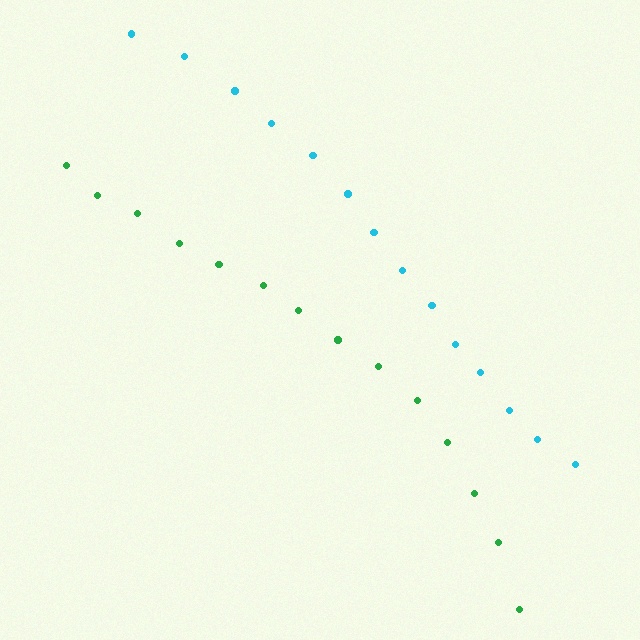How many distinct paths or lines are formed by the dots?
There are 2 distinct paths.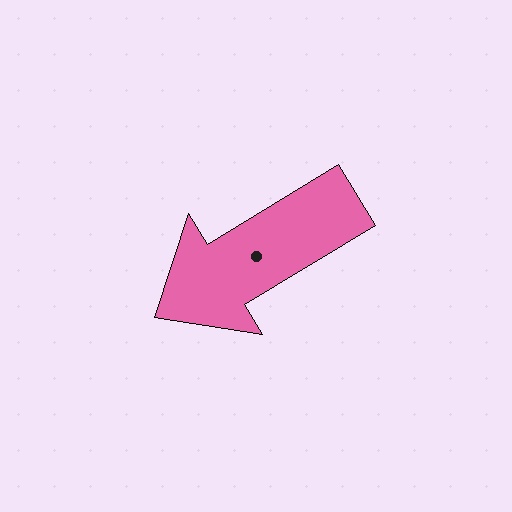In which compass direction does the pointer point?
Southwest.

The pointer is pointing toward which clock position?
Roughly 8 o'clock.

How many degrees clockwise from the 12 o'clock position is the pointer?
Approximately 239 degrees.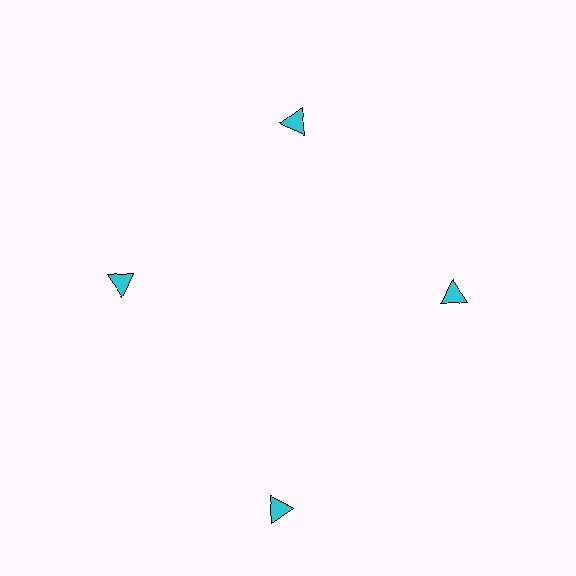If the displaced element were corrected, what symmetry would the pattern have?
It would have 4-fold rotational symmetry — the pattern would map onto itself every 90 degrees.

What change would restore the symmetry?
The symmetry would be restored by moving it inward, back onto the ring so that all 4 triangles sit at equal angles and equal distance from the center.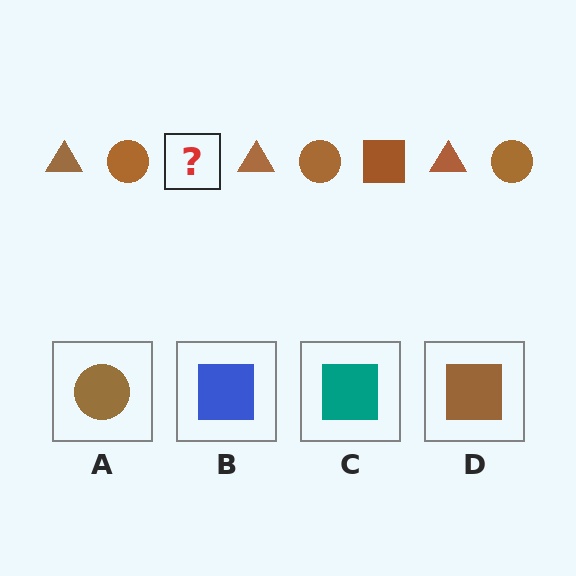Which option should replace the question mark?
Option D.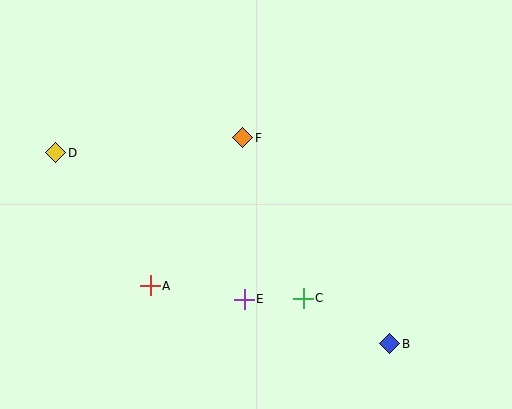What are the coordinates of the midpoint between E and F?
The midpoint between E and F is at (243, 219).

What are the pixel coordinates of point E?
Point E is at (244, 299).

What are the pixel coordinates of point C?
Point C is at (303, 298).